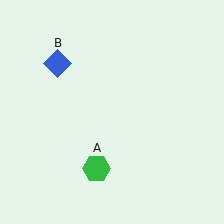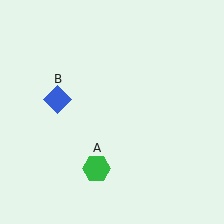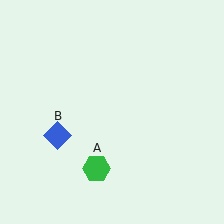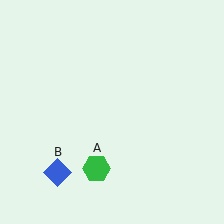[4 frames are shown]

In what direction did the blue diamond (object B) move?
The blue diamond (object B) moved down.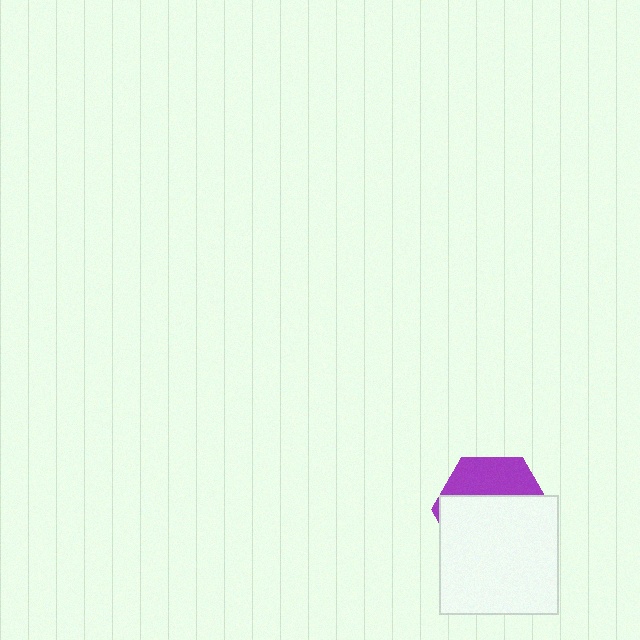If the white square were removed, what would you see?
You would see the complete purple hexagon.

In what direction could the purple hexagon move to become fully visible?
The purple hexagon could move up. That would shift it out from behind the white square entirely.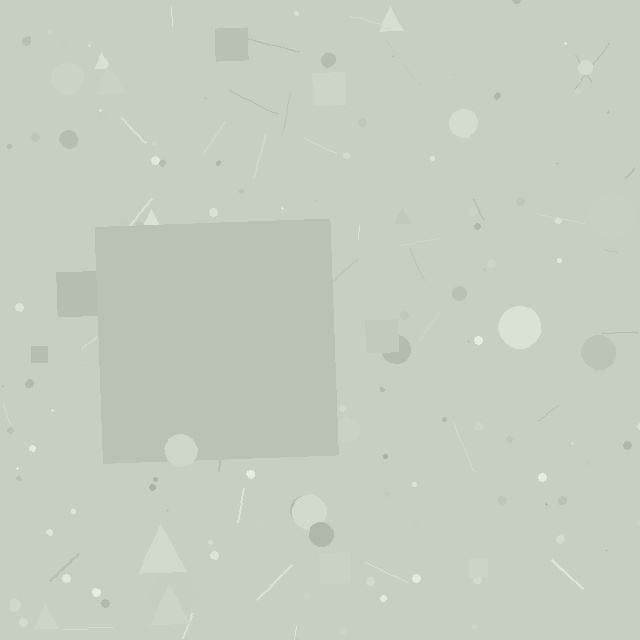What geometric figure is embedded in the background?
A square is embedded in the background.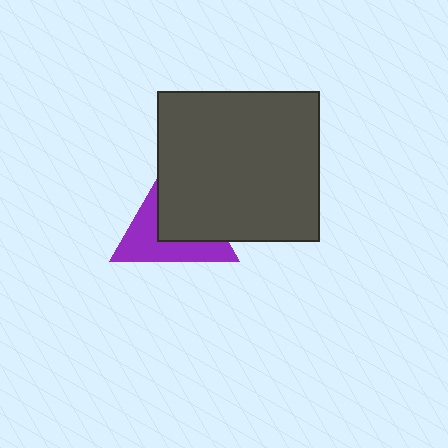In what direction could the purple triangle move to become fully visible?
The purple triangle could move toward the lower-left. That would shift it out from behind the dark gray rectangle entirely.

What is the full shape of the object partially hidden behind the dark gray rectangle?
The partially hidden object is a purple triangle.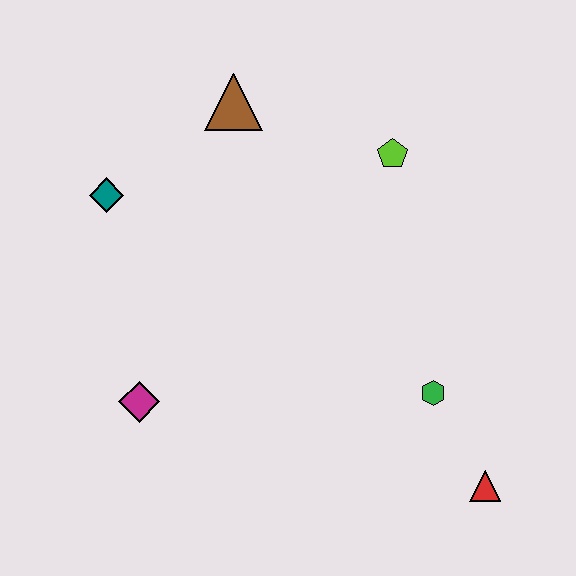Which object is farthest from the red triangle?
The teal diamond is farthest from the red triangle.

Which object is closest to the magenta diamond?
The teal diamond is closest to the magenta diamond.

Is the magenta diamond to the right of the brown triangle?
No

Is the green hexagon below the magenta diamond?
No